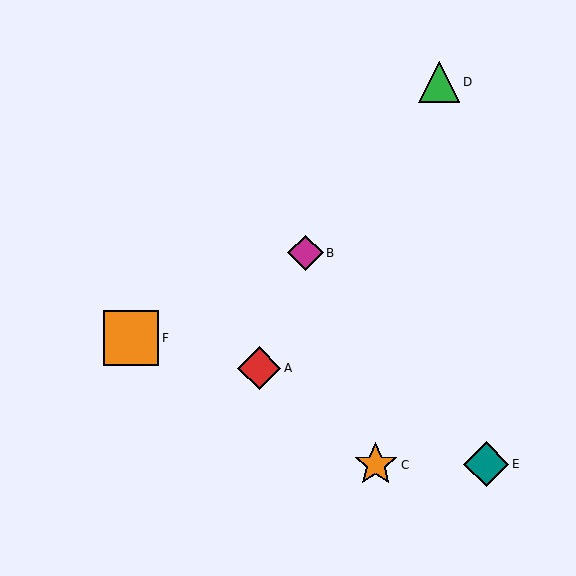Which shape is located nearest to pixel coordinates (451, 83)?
The green triangle (labeled D) at (439, 82) is nearest to that location.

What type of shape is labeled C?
Shape C is an orange star.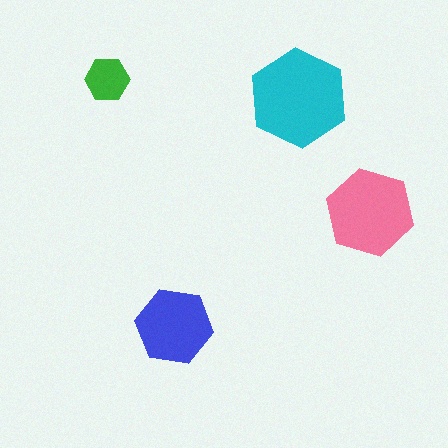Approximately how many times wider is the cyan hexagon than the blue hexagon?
About 1.5 times wider.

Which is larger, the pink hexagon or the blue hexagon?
The pink one.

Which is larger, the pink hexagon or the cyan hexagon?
The cyan one.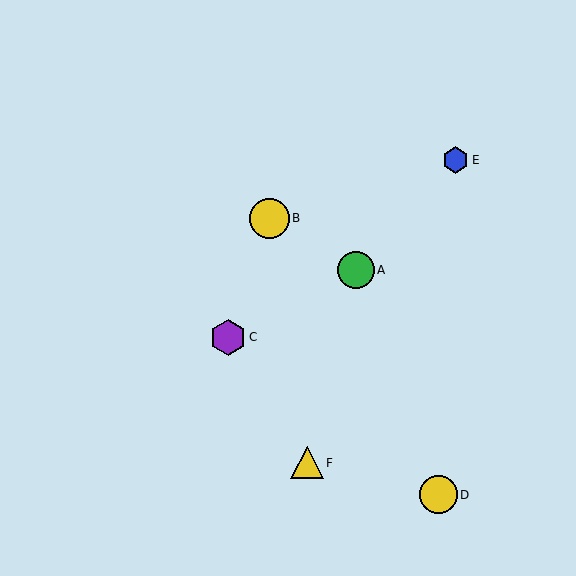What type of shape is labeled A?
Shape A is a green circle.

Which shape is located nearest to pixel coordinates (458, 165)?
The blue hexagon (labeled E) at (456, 160) is nearest to that location.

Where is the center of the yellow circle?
The center of the yellow circle is at (269, 218).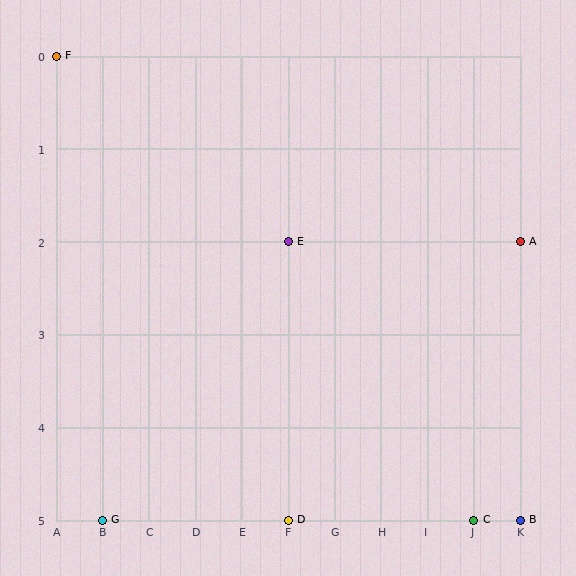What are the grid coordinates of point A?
Point A is at grid coordinates (K, 2).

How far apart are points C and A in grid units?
Points C and A are 1 column and 3 rows apart (about 3.2 grid units diagonally).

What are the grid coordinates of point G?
Point G is at grid coordinates (B, 5).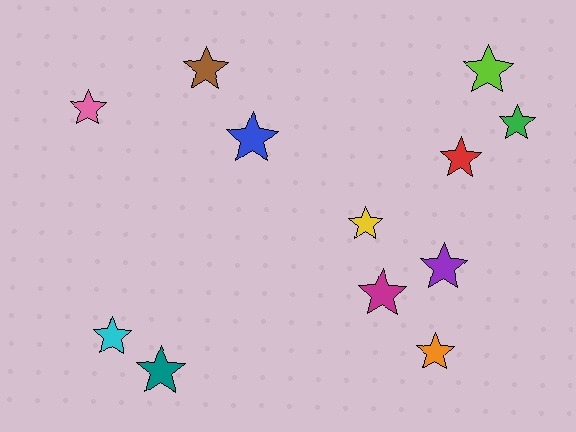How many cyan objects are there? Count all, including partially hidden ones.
There is 1 cyan object.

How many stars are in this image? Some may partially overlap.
There are 12 stars.